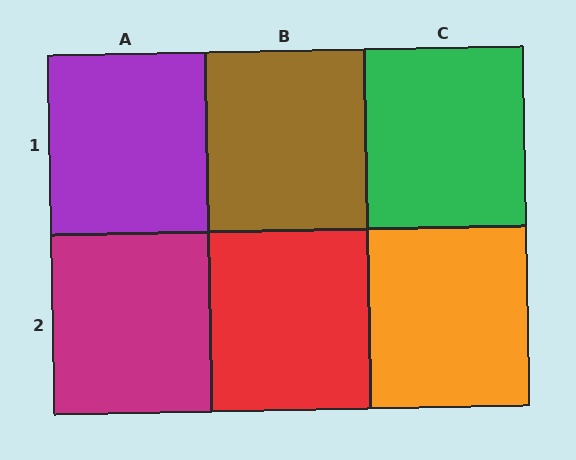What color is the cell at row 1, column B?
Brown.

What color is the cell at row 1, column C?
Green.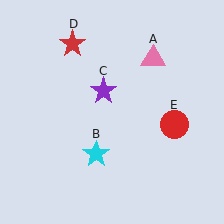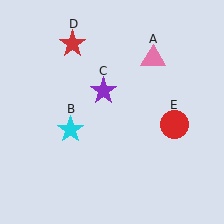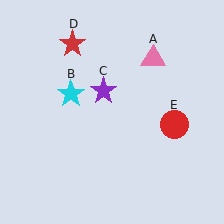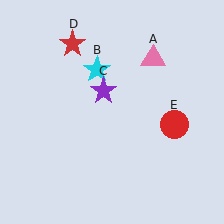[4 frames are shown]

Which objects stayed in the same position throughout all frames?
Pink triangle (object A) and purple star (object C) and red star (object D) and red circle (object E) remained stationary.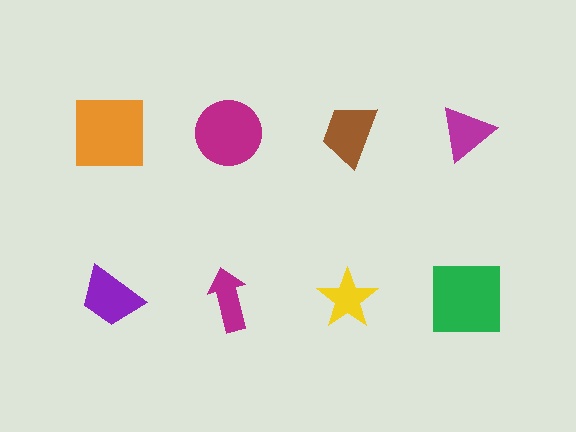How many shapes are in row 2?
4 shapes.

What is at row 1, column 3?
A brown trapezoid.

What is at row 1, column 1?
An orange square.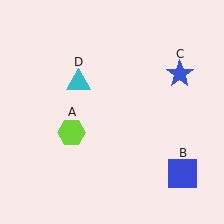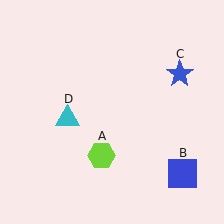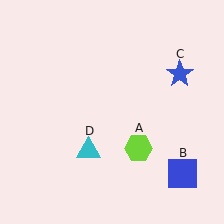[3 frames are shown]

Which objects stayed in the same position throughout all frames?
Blue square (object B) and blue star (object C) remained stationary.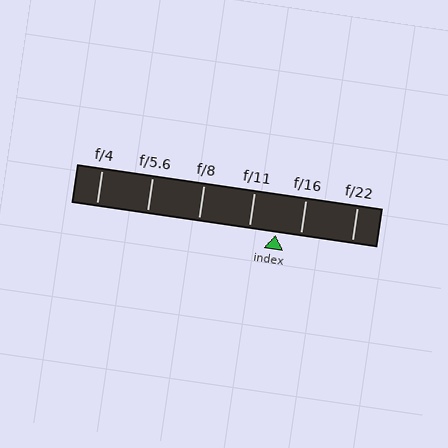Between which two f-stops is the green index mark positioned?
The index mark is between f/11 and f/16.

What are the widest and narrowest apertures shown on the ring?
The widest aperture shown is f/4 and the narrowest is f/22.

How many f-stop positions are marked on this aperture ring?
There are 6 f-stop positions marked.